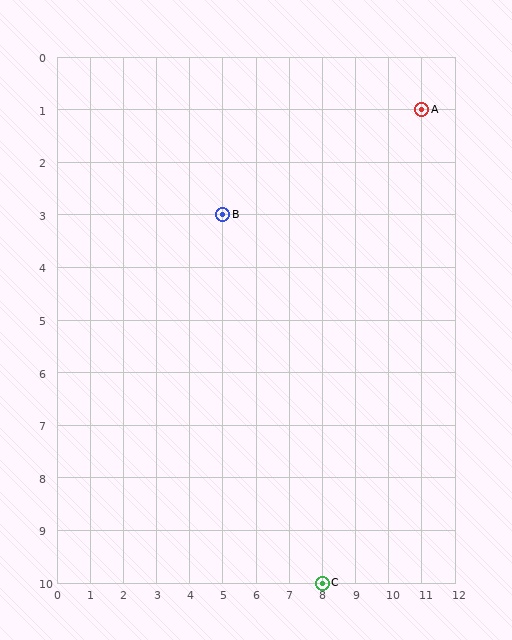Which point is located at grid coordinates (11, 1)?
Point A is at (11, 1).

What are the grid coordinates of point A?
Point A is at grid coordinates (11, 1).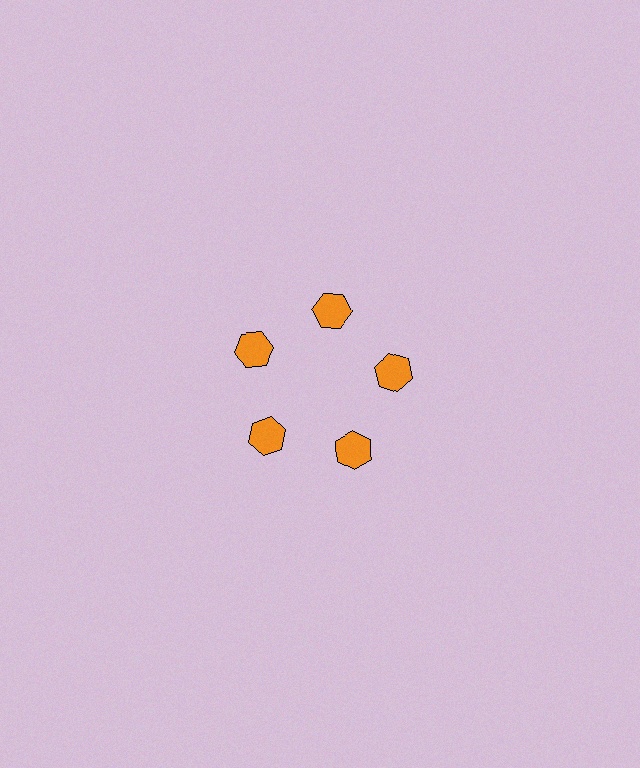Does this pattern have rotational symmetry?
Yes, this pattern has 5-fold rotational symmetry. It looks the same after rotating 72 degrees around the center.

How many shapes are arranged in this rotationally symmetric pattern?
There are 5 shapes, arranged in 5 groups of 1.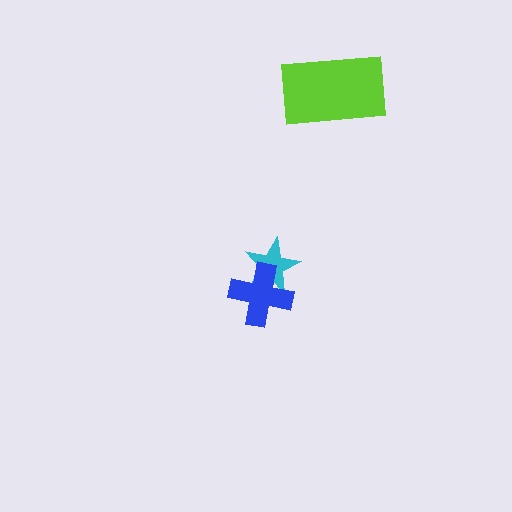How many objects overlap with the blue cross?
1 object overlaps with the blue cross.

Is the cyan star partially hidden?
Yes, it is partially covered by another shape.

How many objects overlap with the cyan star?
1 object overlaps with the cyan star.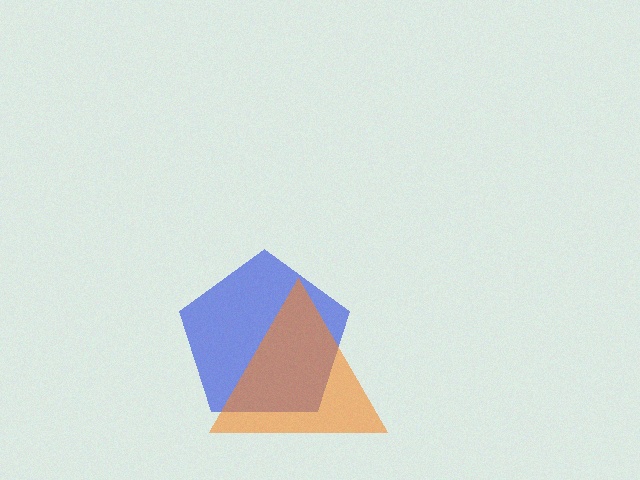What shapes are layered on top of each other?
The layered shapes are: a blue pentagon, an orange triangle.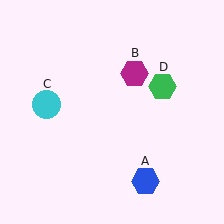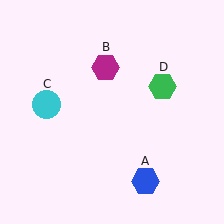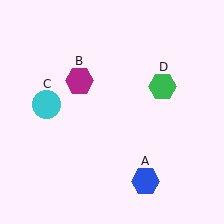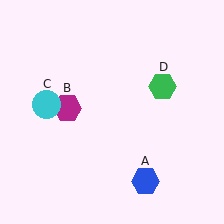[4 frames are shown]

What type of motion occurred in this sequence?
The magenta hexagon (object B) rotated counterclockwise around the center of the scene.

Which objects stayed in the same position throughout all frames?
Blue hexagon (object A) and cyan circle (object C) and green hexagon (object D) remained stationary.